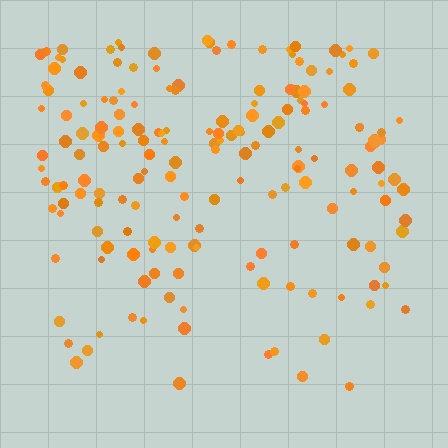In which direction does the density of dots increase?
From bottom to top, with the top side densest.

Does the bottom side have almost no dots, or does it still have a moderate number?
Still a moderate number, just noticeably fewer than the top.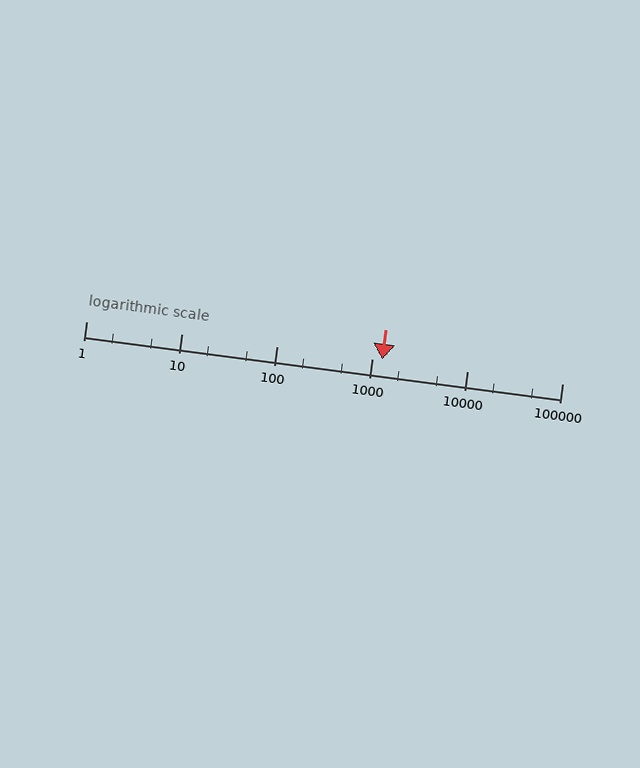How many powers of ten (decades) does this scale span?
The scale spans 5 decades, from 1 to 100000.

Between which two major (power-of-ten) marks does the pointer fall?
The pointer is between 1000 and 10000.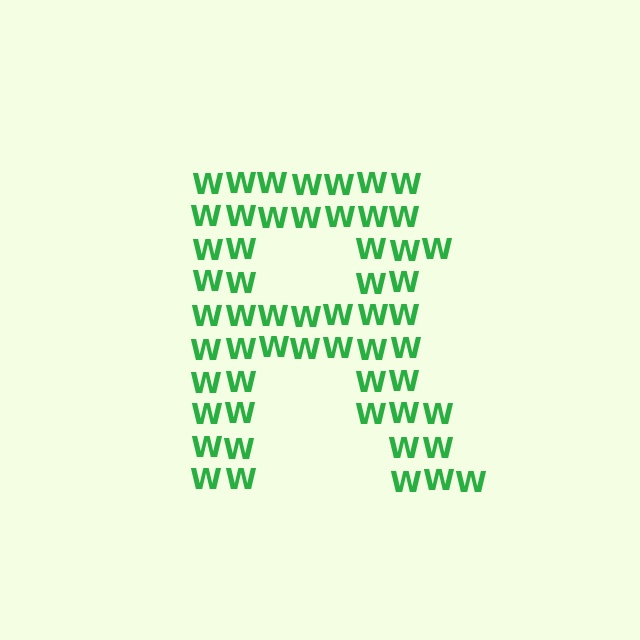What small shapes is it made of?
It is made of small letter W's.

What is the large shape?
The large shape is the letter R.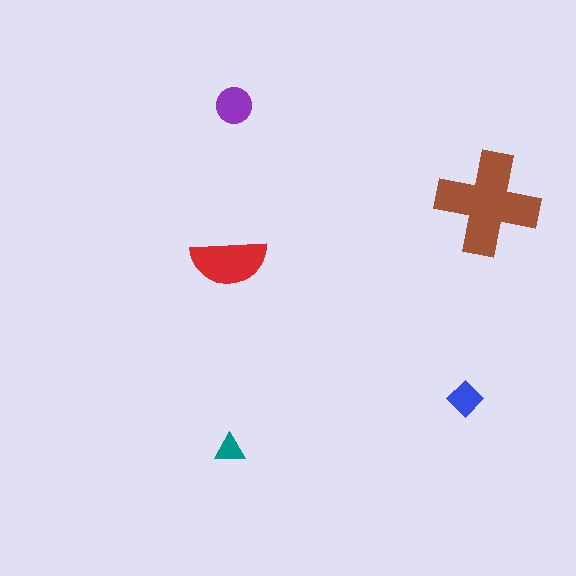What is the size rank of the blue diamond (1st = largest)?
4th.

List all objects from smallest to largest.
The teal triangle, the blue diamond, the purple circle, the red semicircle, the brown cross.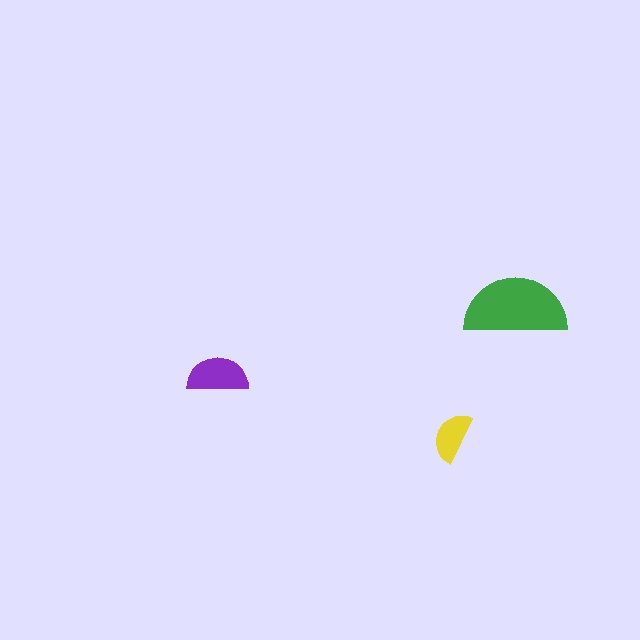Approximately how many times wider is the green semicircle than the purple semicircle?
About 1.5 times wider.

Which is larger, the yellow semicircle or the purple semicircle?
The purple one.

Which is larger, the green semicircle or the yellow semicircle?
The green one.